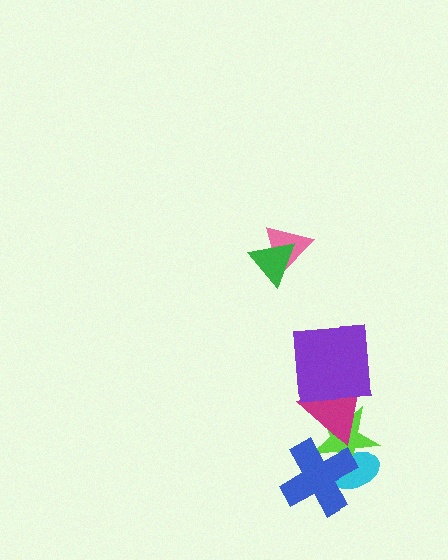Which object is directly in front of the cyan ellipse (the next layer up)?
The lime star is directly in front of the cyan ellipse.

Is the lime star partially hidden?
Yes, it is partially covered by another shape.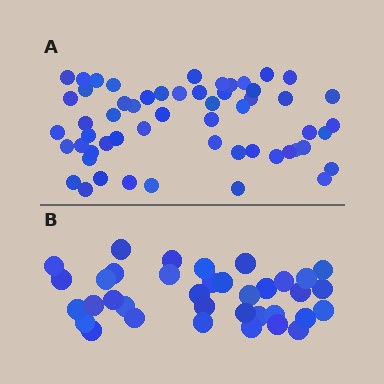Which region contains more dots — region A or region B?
Region A (the top region) has more dots.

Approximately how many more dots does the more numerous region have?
Region A has approximately 20 more dots than region B.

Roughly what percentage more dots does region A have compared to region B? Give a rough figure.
About 55% more.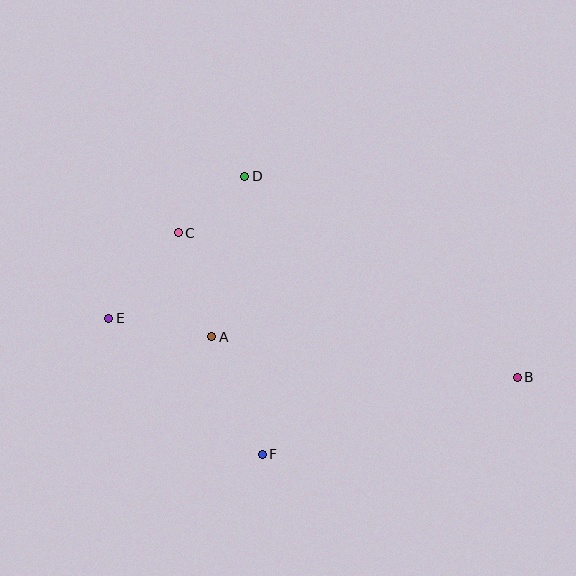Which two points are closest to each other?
Points C and D are closest to each other.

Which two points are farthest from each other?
Points B and E are farthest from each other.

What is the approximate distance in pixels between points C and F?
The distance between C and F is approximately 237 pixels.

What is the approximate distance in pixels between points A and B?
The distance between A and B is approximately 308 pixels.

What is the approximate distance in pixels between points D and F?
The distance between D and F is approximately 278 pixels.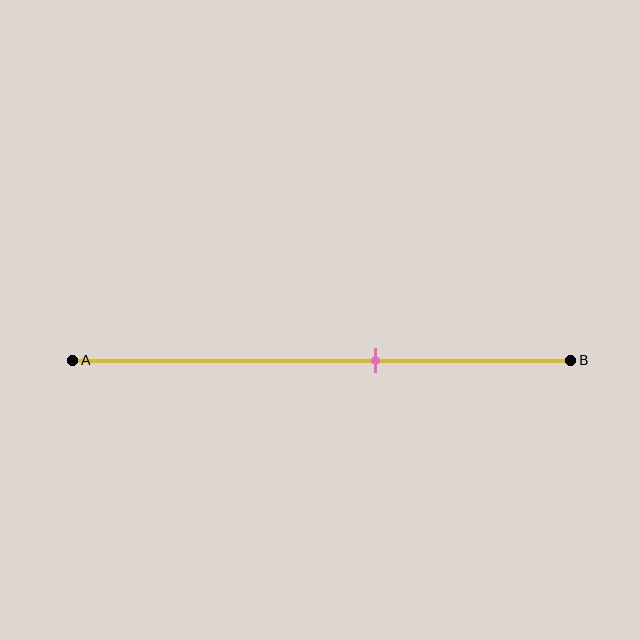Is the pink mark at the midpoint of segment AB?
No, the mark is at about 60% from A, not at the 50% midpoint.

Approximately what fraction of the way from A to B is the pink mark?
The pink mark is approximately 60% of the way from A to B.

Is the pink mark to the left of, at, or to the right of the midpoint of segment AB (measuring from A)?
The pink mark is to the right of the midpoint of segment AB.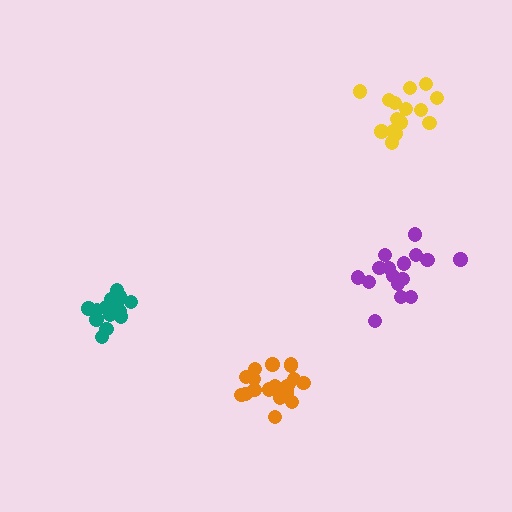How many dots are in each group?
Group 1: 16 dots, Group 2: 14 dots, Group 3: 18 dots, Group 4: 16 dots (64 total).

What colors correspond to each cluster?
The clusters are colored: purple, teal, orange, yellow.